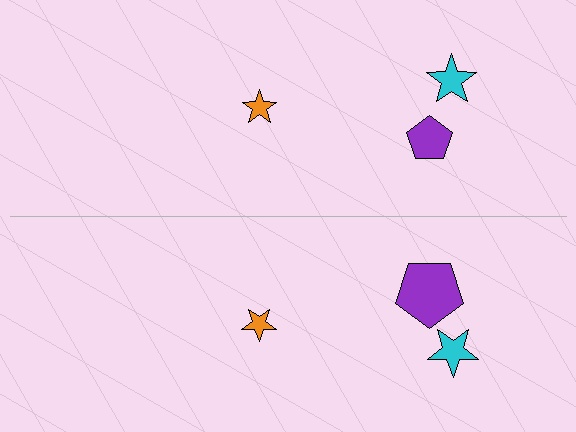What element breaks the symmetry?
The purple pentagon on the bottom side has a different size than its mirror counterpart.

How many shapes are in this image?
There are 6 shapes in this image.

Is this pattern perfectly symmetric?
No, the pattern is not perfectly symmetric. The purple pentagon on the bottom side has a different size than its mirror counterpart.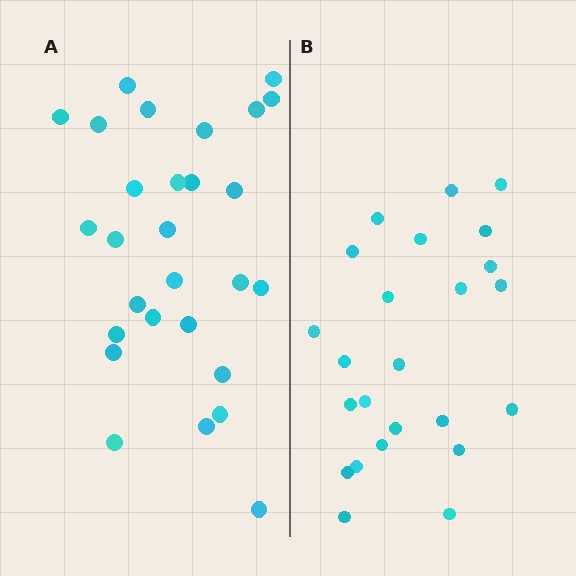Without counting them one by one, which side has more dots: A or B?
Region A (the left region) has more dots.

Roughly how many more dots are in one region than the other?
Region A has about 4 more dots than region B.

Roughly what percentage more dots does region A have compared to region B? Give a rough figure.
About 15% more.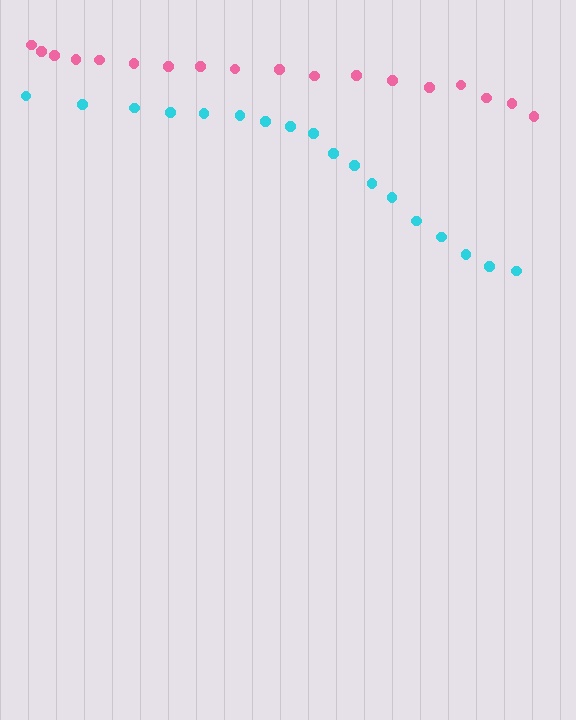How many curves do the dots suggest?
There are 2 distinct paths.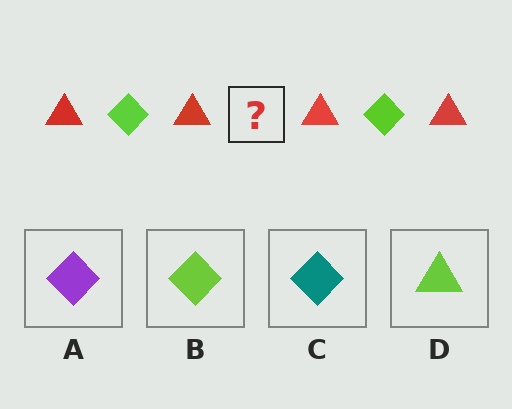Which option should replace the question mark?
Option B.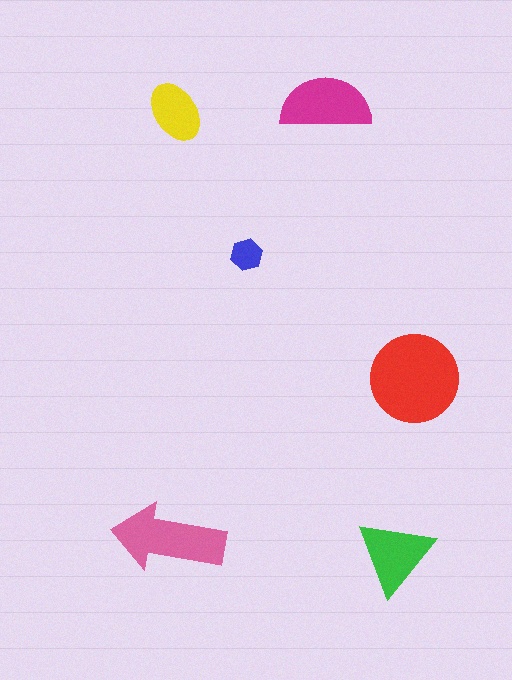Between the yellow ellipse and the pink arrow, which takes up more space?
The pink arrow.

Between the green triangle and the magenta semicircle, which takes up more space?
The magenta semicircle.